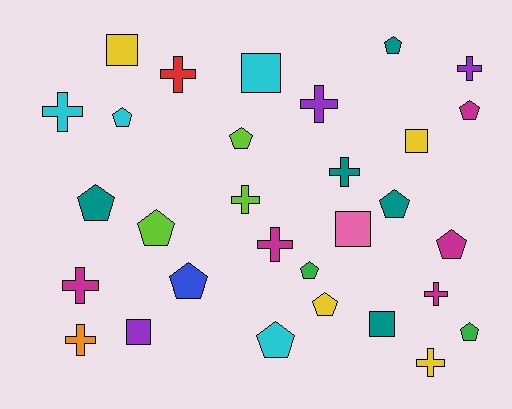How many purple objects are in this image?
There are 3 purple objects.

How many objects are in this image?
There are 30 objects.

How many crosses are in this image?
There are 11 crosses.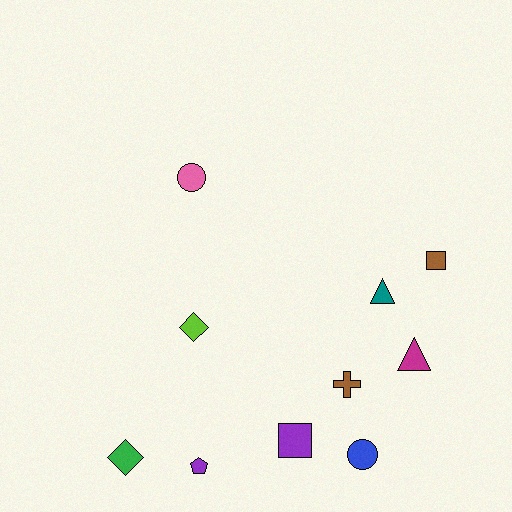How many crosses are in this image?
There is 1 cross.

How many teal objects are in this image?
There is 1 teal object.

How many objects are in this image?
There are 10 objects.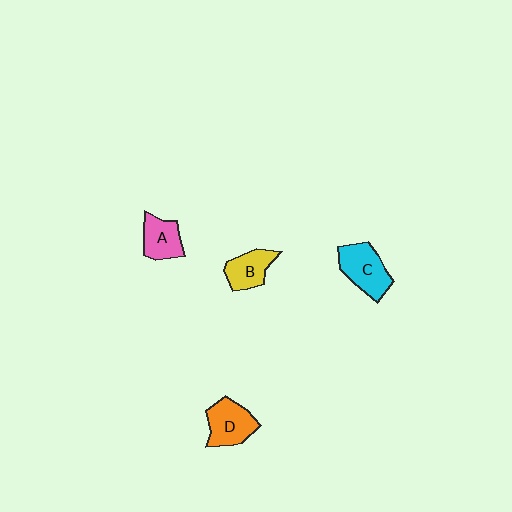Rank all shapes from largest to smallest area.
From largest to smallest: C (cyan), D (orange), B (yellow), A (pink).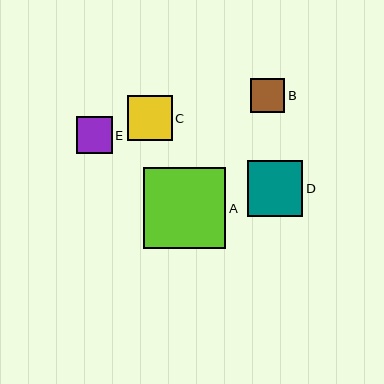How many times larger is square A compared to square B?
Square A is approximately 2.4 times the size of square B.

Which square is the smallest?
Square B is the smallest with a size of approximately 34 pixels.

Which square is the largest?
Square A is the largest with a size of approximately 82 pixels.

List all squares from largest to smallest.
From largest to smallest: A, D, C, E, B.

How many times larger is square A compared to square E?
Square A is approximately 2.3 times the size of square E.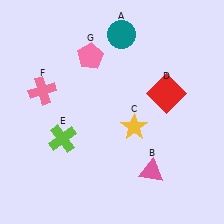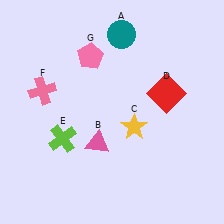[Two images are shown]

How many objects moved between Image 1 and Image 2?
1 object moved between the two images.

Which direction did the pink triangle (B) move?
The pink triangle (B) moved left.